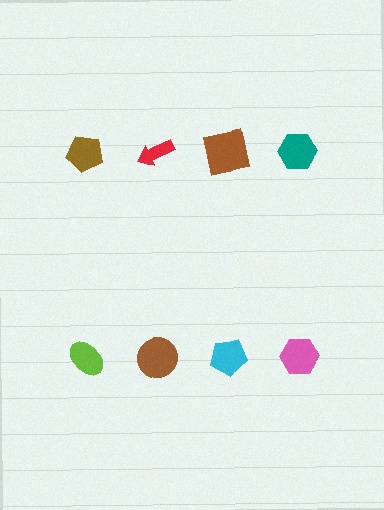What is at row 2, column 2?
A brown circle.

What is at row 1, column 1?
A brown pentagon.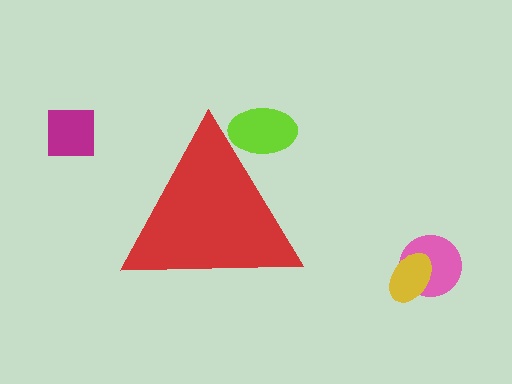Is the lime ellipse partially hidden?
Yes, the lime ellipse is partially hidden behind the red triangle.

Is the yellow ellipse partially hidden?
No, the yellow ellipse is fully visible.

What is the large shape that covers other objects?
A red triangle.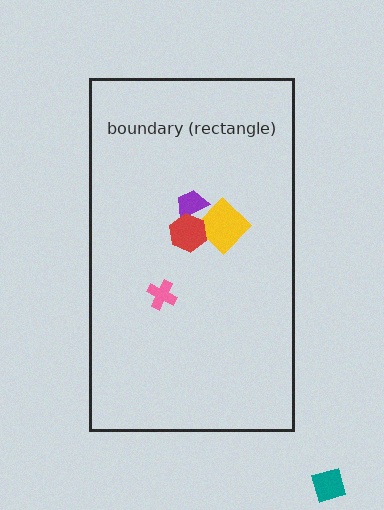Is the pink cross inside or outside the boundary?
Inside.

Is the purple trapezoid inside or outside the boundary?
Inside.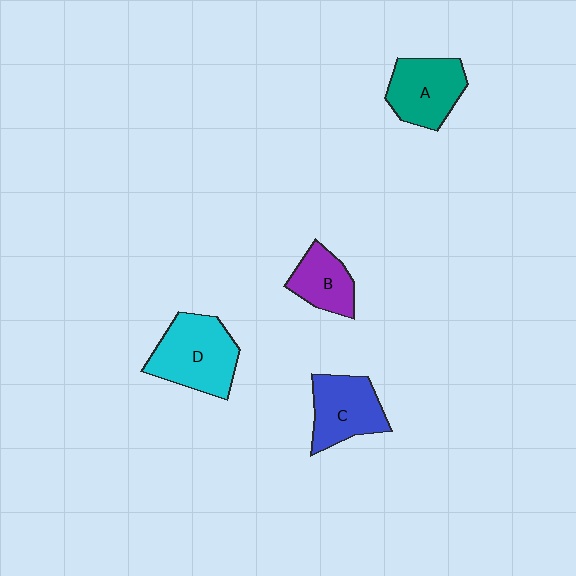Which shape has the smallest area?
Shape B (purple).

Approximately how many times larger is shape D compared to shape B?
Approximately 1.7 times.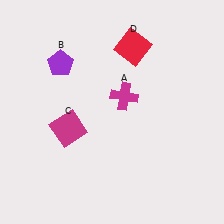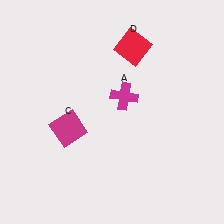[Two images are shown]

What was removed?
The purple pentagon (B) was removed in Image 2.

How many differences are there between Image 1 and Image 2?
There is 1 difference between the two images.